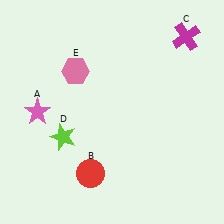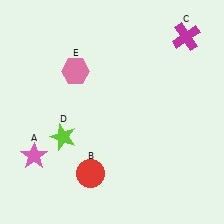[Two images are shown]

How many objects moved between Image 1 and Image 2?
1 object moved between the two images.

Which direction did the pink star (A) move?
The pink star (A) moved down.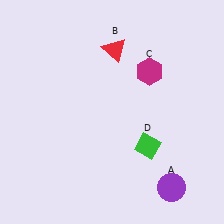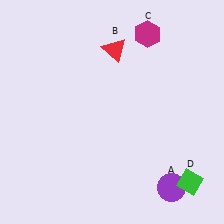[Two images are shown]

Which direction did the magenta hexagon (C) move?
The magenta hexagon (C) moved up.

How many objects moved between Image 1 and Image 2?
2 objects moved between the two images.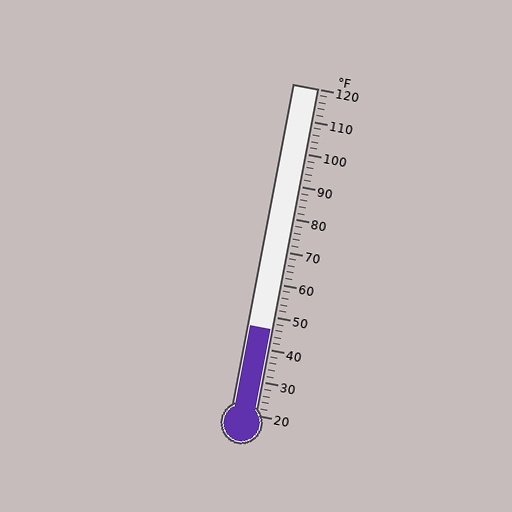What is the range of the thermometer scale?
The thermometer scale ranges from 20°F to 120°F.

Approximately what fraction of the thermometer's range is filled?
The thermometer is filled to approximately 25% of its range.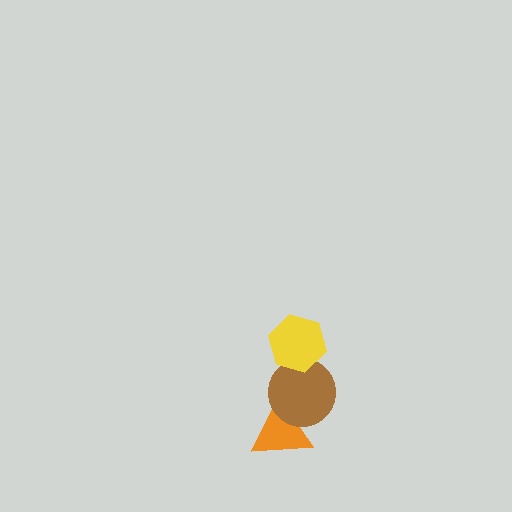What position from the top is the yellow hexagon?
The yellow hexagon is 1st from the top.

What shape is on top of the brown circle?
The yellow hexagon is on top of the brown circle.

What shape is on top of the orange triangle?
The brown circle is on top of the orange triangle.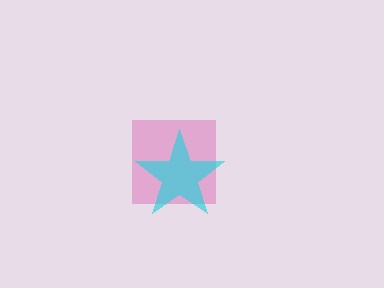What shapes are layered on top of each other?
The layered shapes are: a pink square, a cyan star.